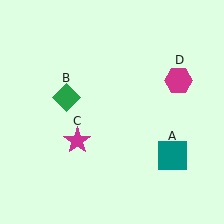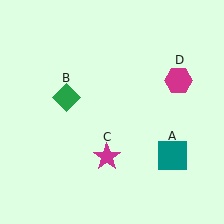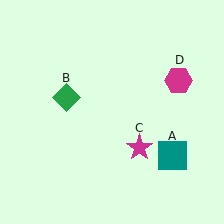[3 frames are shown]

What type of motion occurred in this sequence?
The magenta star (object C) rotated counterclockwise around the center of the scene.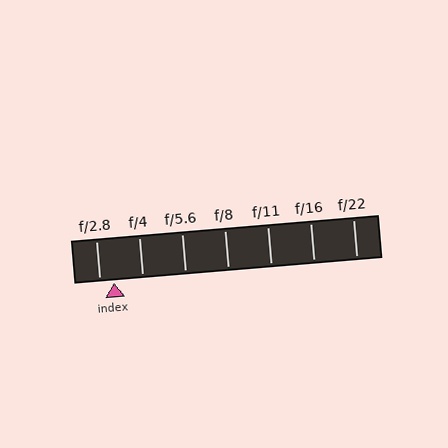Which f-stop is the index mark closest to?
The index mark is closest to f/2.8.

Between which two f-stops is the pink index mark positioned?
The index mark is between f/2.8 and f/4.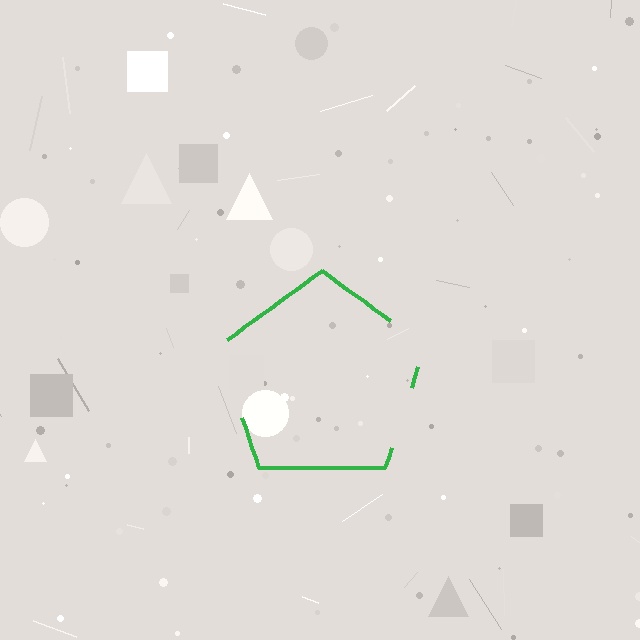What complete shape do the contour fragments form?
The contour fragments form a pentagon.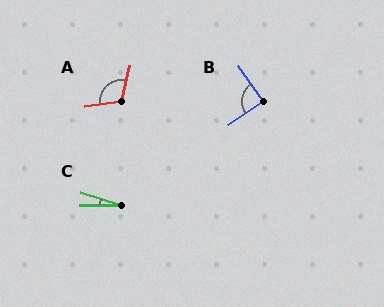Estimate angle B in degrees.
Approximately 90 degrees.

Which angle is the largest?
A, at approximately 110 degrees.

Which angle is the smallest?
C, at approximately 17 degrees.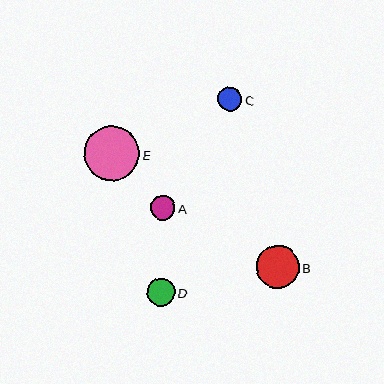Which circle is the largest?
Circle E is the largest with a size of approximately 56 pixels.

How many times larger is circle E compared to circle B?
Circle E is approximately 1.3 times the size of circle B.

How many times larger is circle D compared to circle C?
Circle D is approximately 1.2 times the size of circle C.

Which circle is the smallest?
Circle C is the smallest with a size of approximately 24 pixels.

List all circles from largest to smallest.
From largest to smallest: E, B, D, A, C.